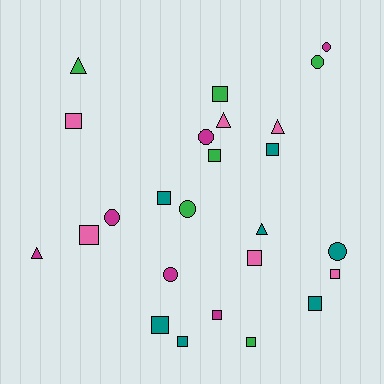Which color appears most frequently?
Teal, with 7 objects.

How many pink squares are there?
There are 4 pink squares.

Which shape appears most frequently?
Square, with 13 objects.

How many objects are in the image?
There are 25 objects.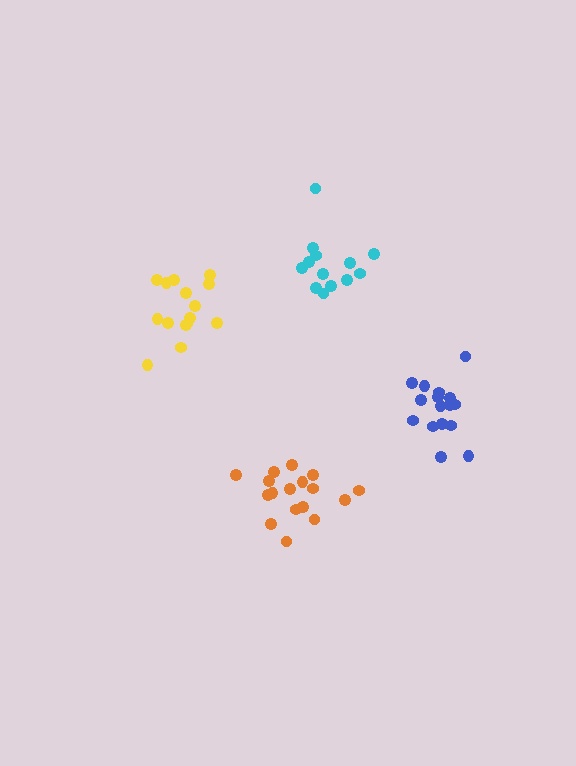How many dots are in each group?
Group 1: 15 dots, Group 2: 13 dots, Group 3: 16 dots, Group 4: 17 dots (61 total).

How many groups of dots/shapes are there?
There are 4 groups.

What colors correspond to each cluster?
The clusters are colored: yellow, cyan, blue, orange.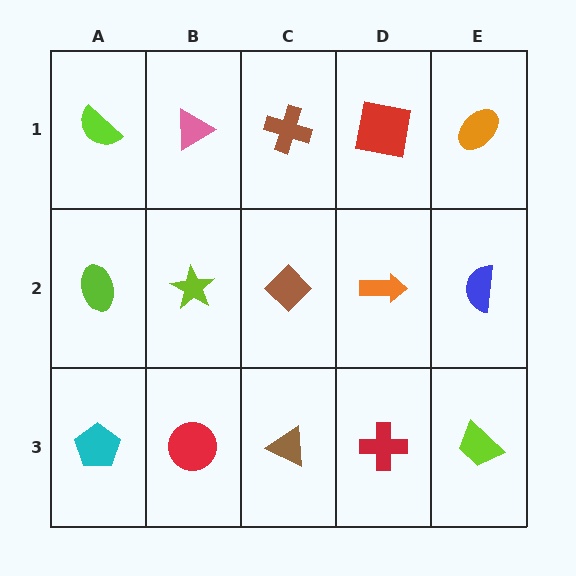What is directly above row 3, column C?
A brown diamond.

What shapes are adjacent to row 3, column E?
A blue semicircle (row 2, column E), a red cross (row 3, column D).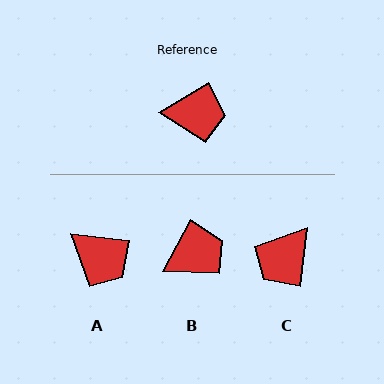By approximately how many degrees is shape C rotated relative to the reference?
Approximately 128 degrees clockwise.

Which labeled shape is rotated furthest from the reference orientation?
C, about 128 degrees away.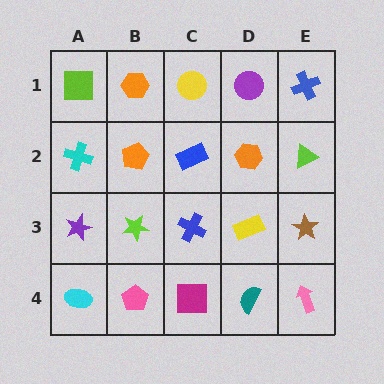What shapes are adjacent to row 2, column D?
A purple circle (row 1, column D), a yellow rectangle (row 3, column D), a blue rectangle (row 2, column C), a lime triangle (row 2, column E).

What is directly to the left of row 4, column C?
A pink pentagon.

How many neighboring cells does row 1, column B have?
3.